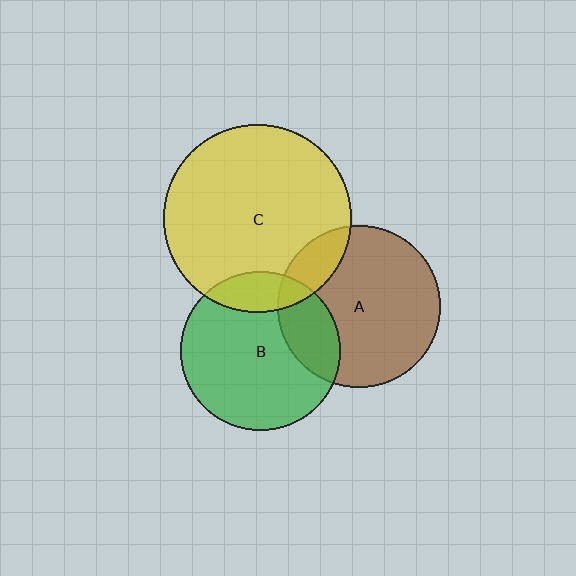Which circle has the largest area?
Circle C (yellow).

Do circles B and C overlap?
Yes.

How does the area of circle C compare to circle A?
Approximately 1.3 times.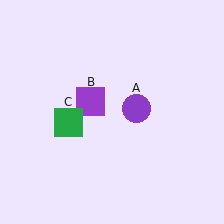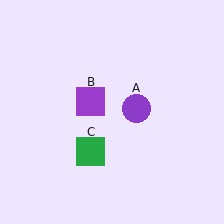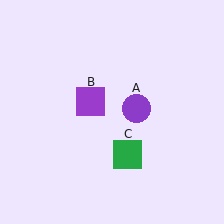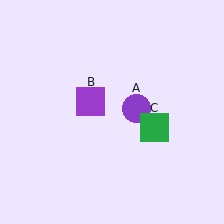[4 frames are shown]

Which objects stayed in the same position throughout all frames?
Purple circle (object A) and purple square (object B) remained stationary.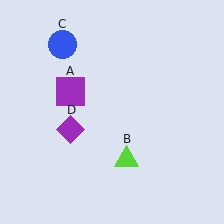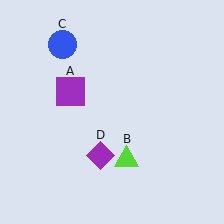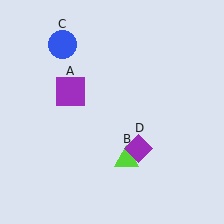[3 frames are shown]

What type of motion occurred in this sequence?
The purple diamond (object D) rotated counterclockwise around the center of the scene.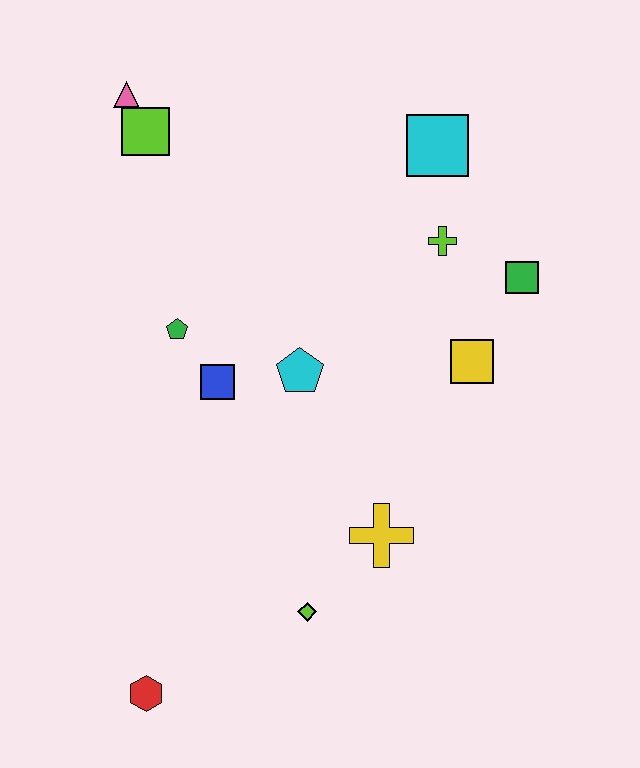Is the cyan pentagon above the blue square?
Yes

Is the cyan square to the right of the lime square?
Yes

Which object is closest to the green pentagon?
The blue square is closest to the green pentagon.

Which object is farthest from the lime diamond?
The pink triangle is farthest from the lime diamond.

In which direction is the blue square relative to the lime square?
The blue square is below the lime square.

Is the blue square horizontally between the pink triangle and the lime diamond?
Yes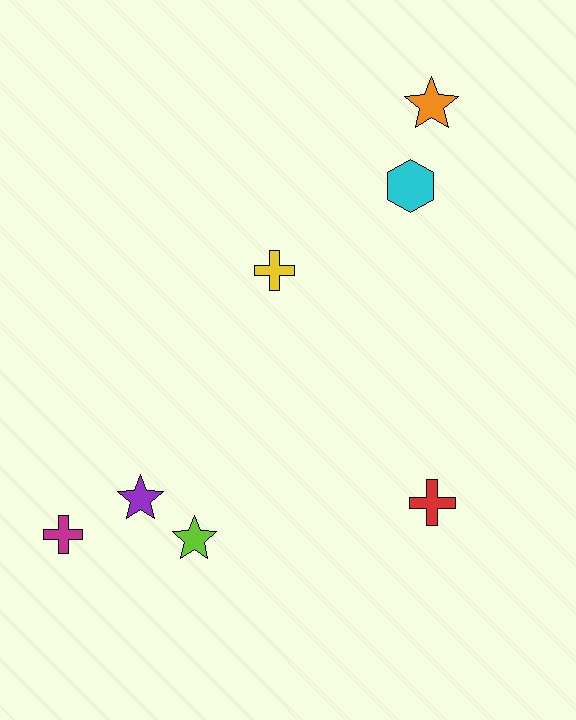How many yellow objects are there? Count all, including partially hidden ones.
There is 1 yellow object.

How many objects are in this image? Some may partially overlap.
There are 7 objects.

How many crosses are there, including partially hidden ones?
There are 3 crosses.